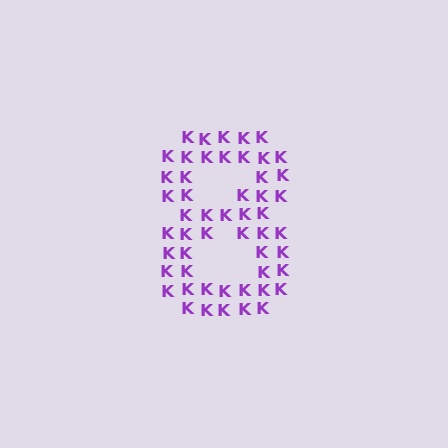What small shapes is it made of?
It is made of small letter K's.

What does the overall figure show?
The overall figure shows the digit 8.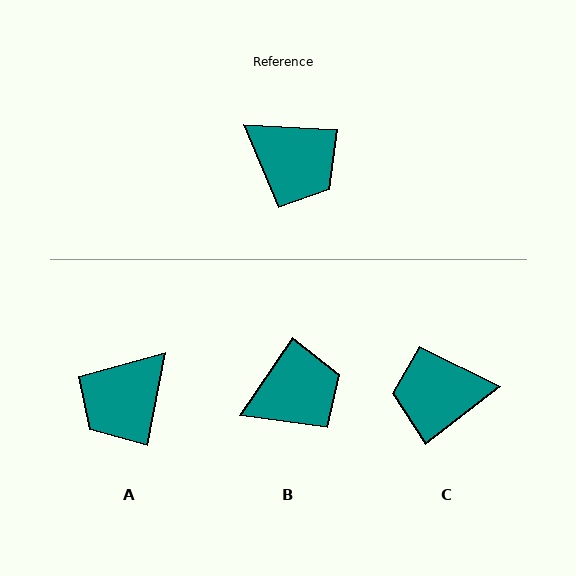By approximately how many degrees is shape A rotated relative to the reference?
Approximately 98 degrees clockwise.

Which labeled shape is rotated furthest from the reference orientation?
C, about 139 degrees away.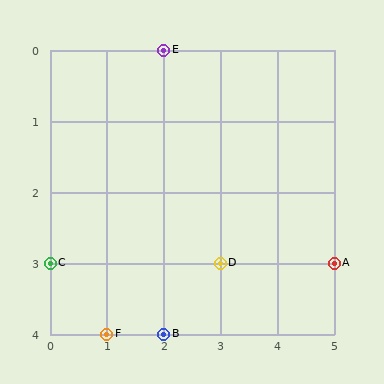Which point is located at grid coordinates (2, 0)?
Point E is at (2, 0).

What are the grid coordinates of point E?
Point E is at grid coordinates (2, 0).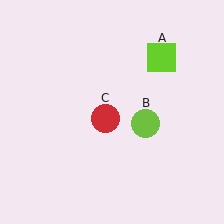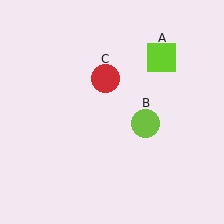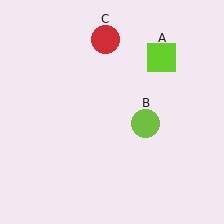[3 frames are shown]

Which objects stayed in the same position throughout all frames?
Lime square (object A) and lime circle (object B) remained stationary.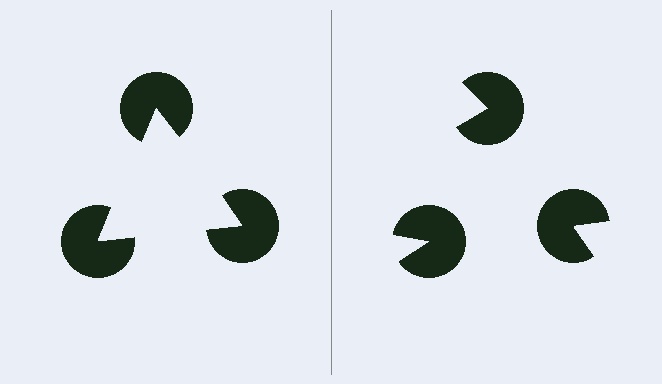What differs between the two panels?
The pac-man discs are positioned identically on both sides; only the wedge orientations differ. On the left they align to a triangle; on the right they are misaligned.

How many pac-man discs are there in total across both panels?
6 — 3 on each side.